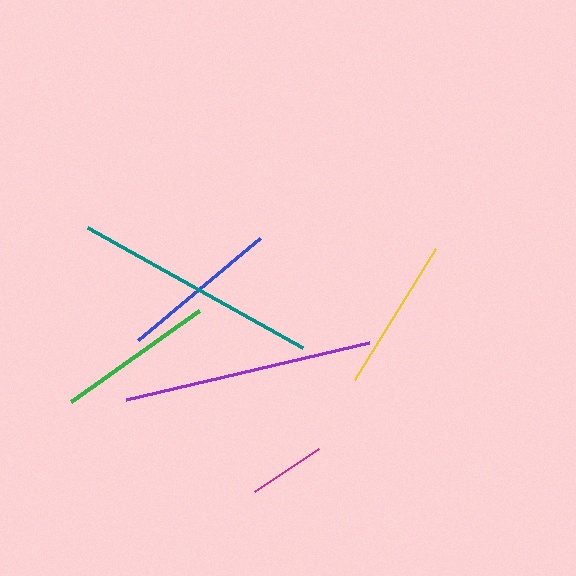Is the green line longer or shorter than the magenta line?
The green line is longer than the magenta line.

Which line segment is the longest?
The purple line is the longest at approximately 249 pixels.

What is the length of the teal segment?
The teal segment is approximately 246 pixels long.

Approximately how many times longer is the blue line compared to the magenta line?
The blue line is approximately 2.1 times the length of the magenta line.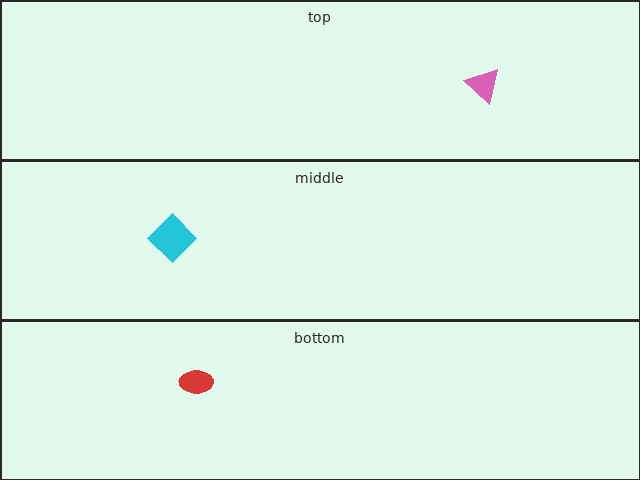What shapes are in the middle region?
The cyan diamond.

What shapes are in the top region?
The pink triangle.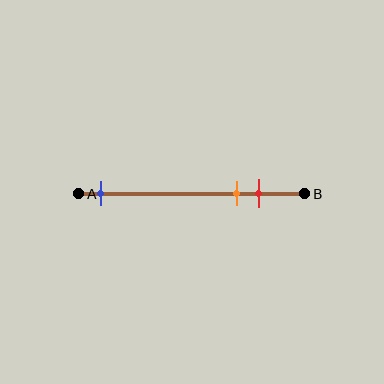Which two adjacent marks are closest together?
The orange and red marks are the closest adjacent pair.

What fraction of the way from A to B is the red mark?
The red mark is approximately 80% (0.8) of the way from A to B.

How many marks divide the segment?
There are 3 marks dividing the segment.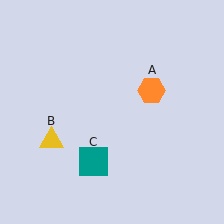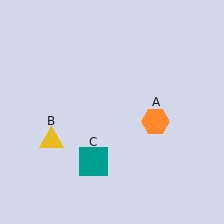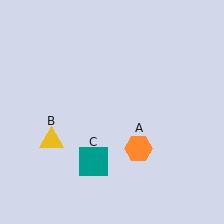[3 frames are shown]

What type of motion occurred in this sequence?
The orange hexagon (object A) rotated clockwise around the center of the scene.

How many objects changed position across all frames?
1 object changed position: orange hexagon (object A).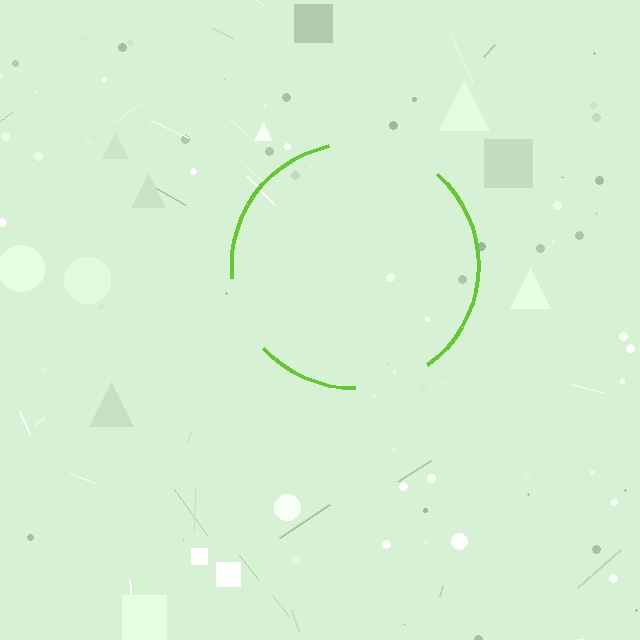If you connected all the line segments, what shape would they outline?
They would outline a circle.